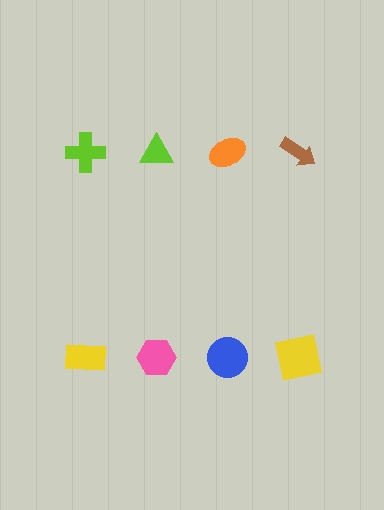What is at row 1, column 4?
A brown arrow.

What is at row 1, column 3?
An orange ellipse.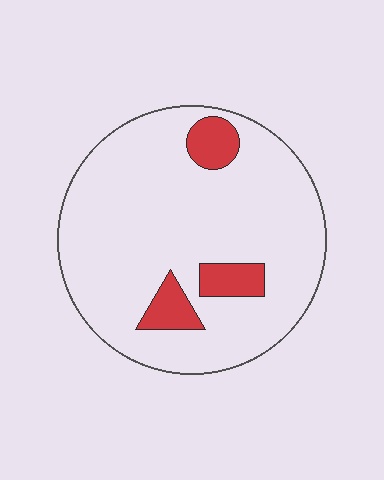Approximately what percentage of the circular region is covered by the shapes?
Approximately 10%.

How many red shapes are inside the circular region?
3.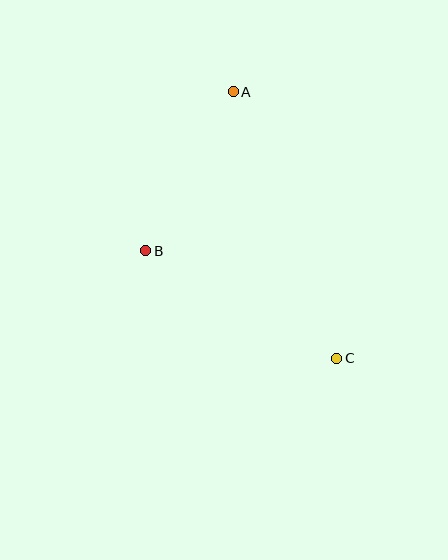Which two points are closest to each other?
Points A and B are closest to each other.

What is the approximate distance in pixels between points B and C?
The distance between B and C is approximately 219 pixels.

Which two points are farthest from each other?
Points A and C are farthest from each other.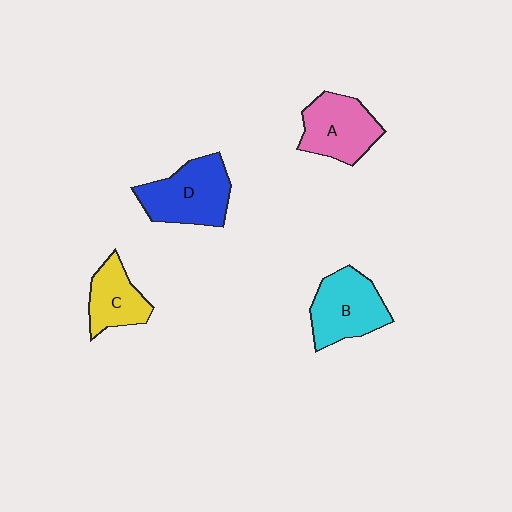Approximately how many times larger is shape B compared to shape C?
Approximately 1.4 times.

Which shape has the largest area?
Shape D (blue).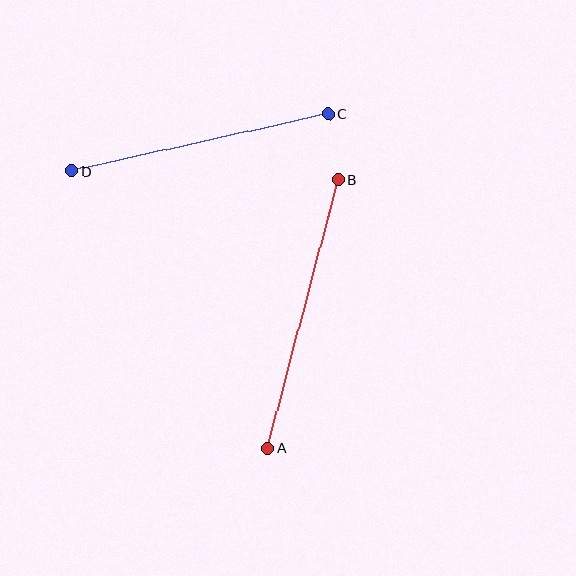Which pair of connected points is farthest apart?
Points A and B are farthest apart.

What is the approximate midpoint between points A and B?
The midpoint is at approximately (303, 314) pixels.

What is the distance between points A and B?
The distance is approximately 278 pixels.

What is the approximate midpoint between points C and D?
The midpoint is at approximately (200, 142) pixels.